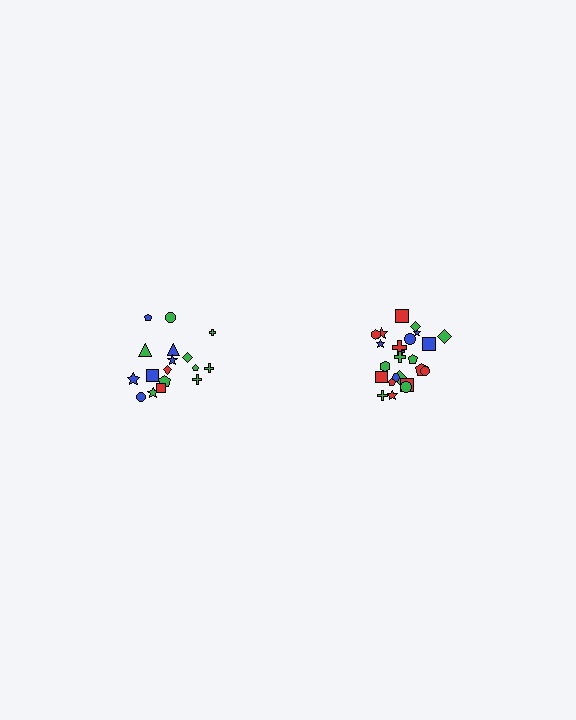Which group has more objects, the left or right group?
The right group.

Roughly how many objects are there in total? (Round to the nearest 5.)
Roughly 45 objects in total.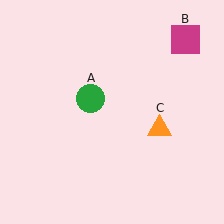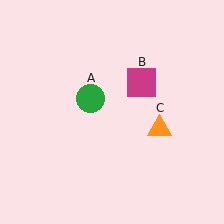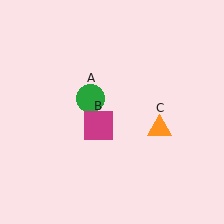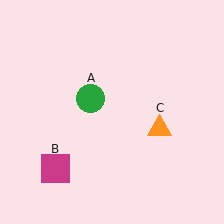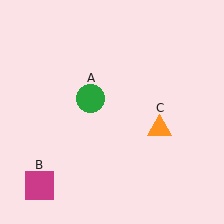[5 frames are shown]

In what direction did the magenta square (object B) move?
The magenta square (object B) moved down and to the left.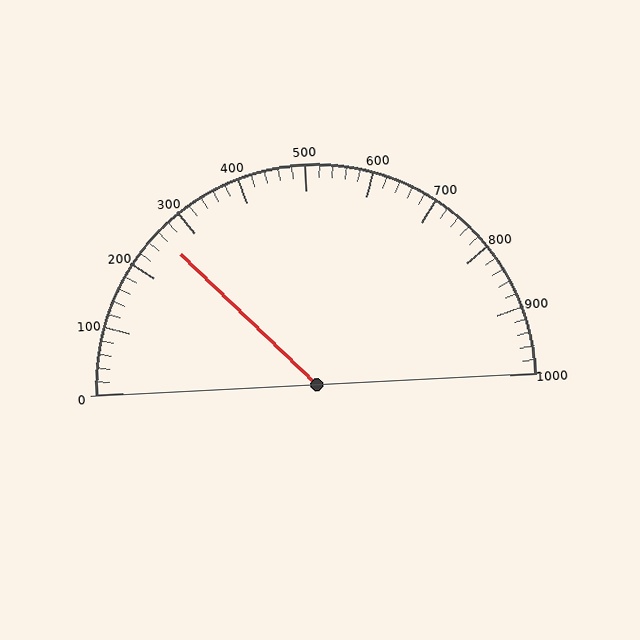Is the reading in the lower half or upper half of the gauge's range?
The reading is in the lower half of the range (0 to 1000).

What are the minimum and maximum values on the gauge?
The gauge ranges from 0 to 1000.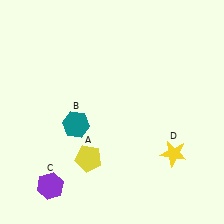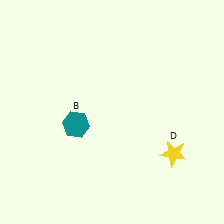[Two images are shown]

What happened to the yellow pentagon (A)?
The yellow pentagon (A) was removed in Image 2. It was in the bottom-left area of Image 1.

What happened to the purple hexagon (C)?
The purple hexagon (C) was removed in Image 2. It was in the bottom-left area of Image 1.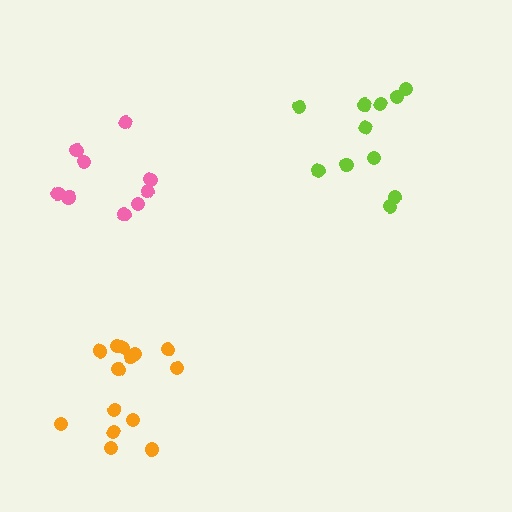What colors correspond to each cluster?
The clusters are colored: lime, pink, orange.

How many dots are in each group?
Group 1: 11 dots, Group 2: 9 dots, Group 3: 14 dots (34 total).